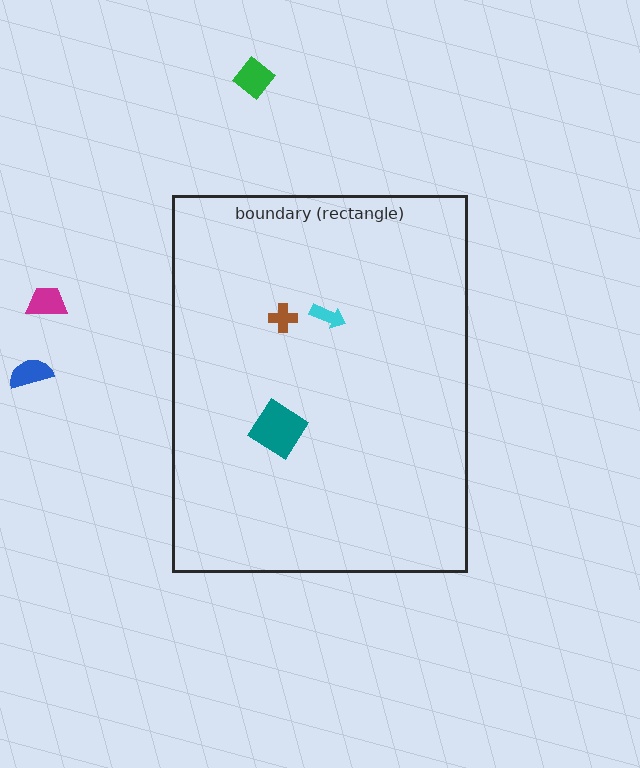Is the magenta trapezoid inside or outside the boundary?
Outside.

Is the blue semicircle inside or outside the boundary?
Outside.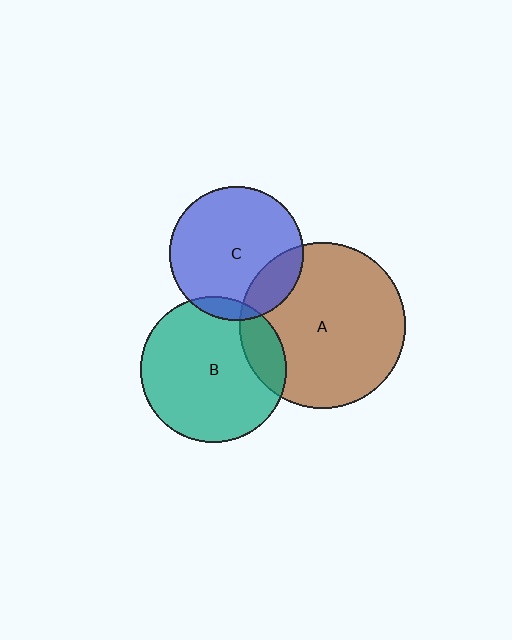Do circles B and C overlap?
Yes.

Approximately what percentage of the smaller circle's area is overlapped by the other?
Approximately 10%.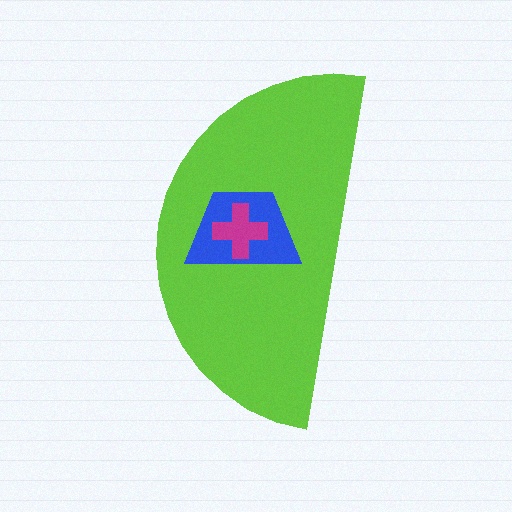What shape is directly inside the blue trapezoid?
The magenta cross.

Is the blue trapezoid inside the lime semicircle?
Yes.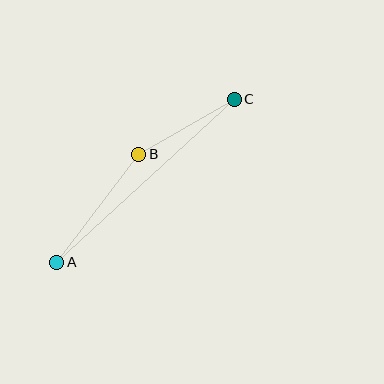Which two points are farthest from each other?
Points A and C are farthest from each other.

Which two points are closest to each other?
Points B and C are closest to each other.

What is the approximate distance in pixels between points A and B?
The distance between A and B is approximately 136 pixels.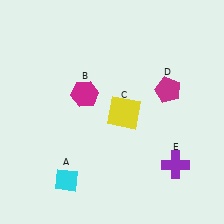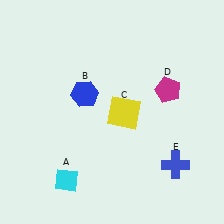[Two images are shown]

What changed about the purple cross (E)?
In Image 1, E is purple. In Image 2, it changed to blue.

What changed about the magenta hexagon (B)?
In Image 1, B is magenta. In Image 2, it changed to blue.